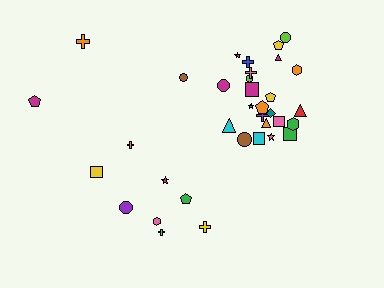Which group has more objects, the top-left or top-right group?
The top-right group.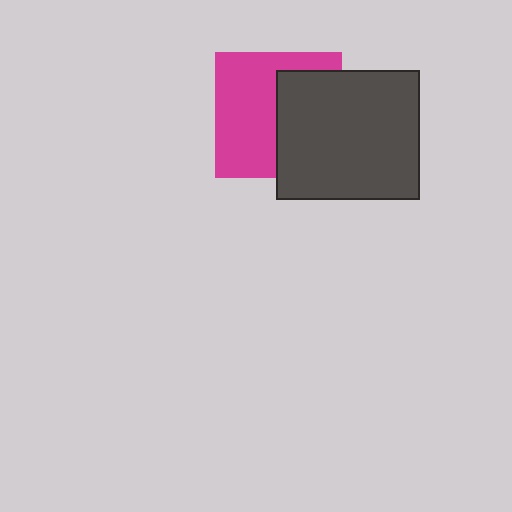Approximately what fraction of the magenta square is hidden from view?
Roughly 45% of the magenta square is hidden behind the dark gray rectangle.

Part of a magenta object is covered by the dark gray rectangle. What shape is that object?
It is a square.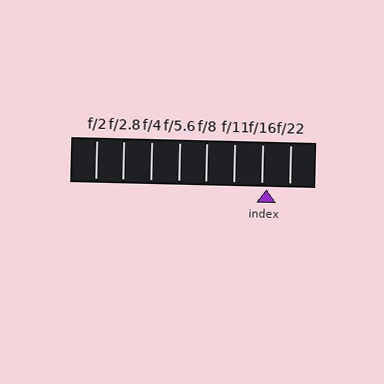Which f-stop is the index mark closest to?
The index mark is closest to f/16.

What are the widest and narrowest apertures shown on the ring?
The widest aperture shown is f/2 and the narrowest is f/22.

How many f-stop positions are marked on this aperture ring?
There are 8 f-stop positions marked.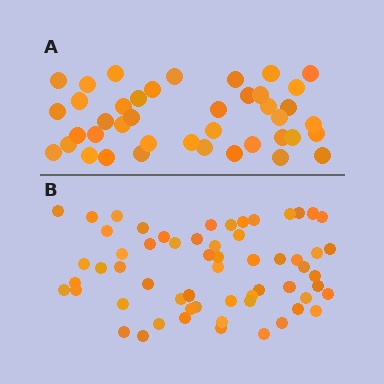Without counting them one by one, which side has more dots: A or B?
Region B (the bottom region) has more dots.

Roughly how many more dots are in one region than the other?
Region B has approximately 20 more dots than region A.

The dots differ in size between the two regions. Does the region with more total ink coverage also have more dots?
No. Region A has more total ink coverage because its dots are larger, but region B actually contains more individual dots. Total area can be misleading — the number of items is what matters here.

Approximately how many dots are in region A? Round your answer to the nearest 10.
About 40 dots. (The exact count is 41, which rounds to 40.)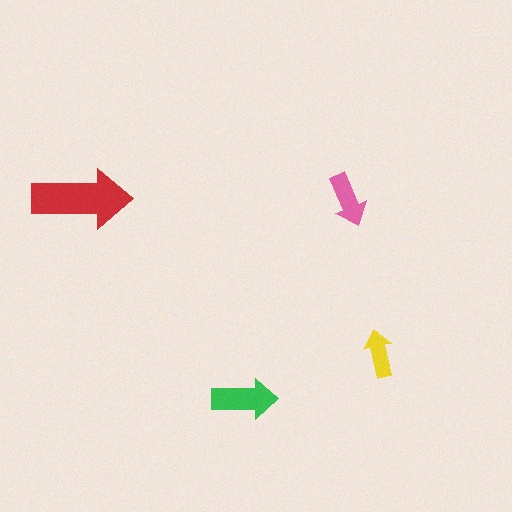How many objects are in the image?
There are 4 objects in the image.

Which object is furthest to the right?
The yellow arrow is rightmost.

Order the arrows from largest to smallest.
the red one, the green one, the pink one, the yellow one.